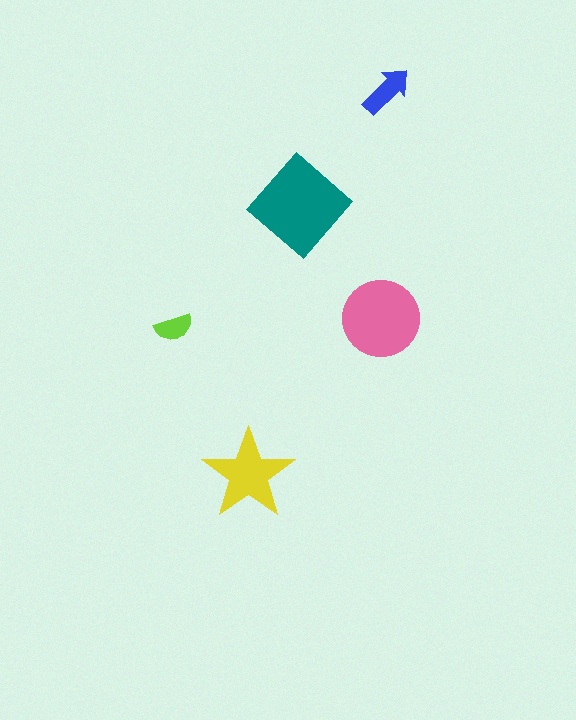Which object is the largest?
The teal diamond.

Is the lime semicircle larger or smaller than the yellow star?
Smaller.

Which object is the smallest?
The lime semicircle.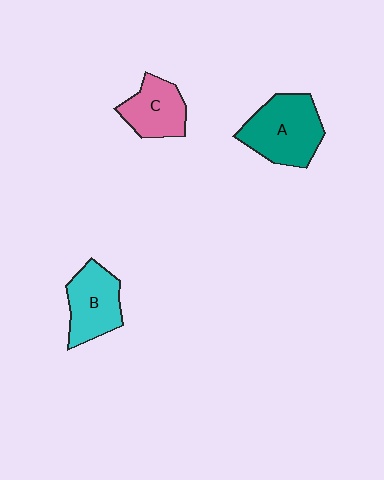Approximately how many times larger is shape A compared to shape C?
Approximately 1.5 times.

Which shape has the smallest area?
Shape C (pink).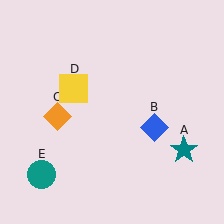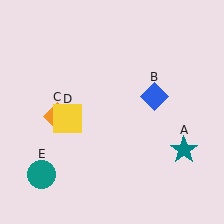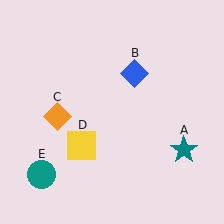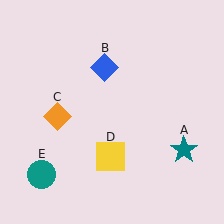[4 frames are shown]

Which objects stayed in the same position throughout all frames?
Teal star (object A) and orange diamond (object C) and teal circle (object E) remained stationary.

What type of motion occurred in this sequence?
The blue diamond (object B), yellow square (object D) rotated counterclockwise around the center of the scene.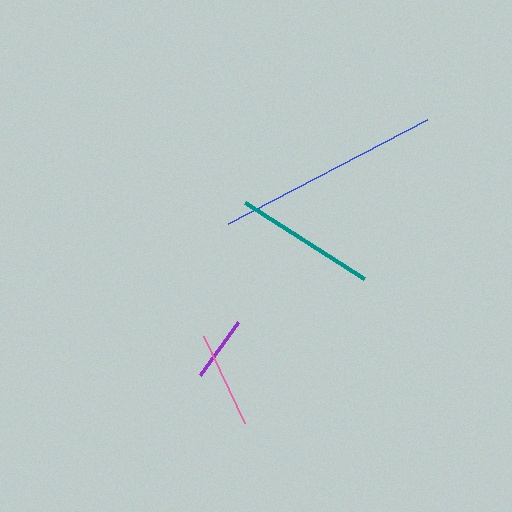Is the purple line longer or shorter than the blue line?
The blue line is longer than the purple line.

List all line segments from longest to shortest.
From longest to shortest: blue, teal, pink, purple.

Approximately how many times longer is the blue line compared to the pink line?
The blue line is approximately 2.3 times the length of the pink line.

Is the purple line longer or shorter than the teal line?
The teal line is longer than the purple line.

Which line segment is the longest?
The blue line is the longest at approximately 224 pixels.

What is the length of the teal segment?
The teal segment is approximately 142 pixels long.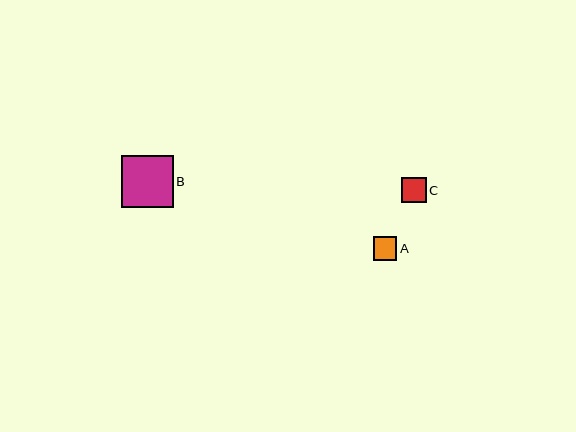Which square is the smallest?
Square A is the smallest with a size of approximately 24 pixels.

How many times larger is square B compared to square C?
Square B is approximately 2.0 times the size of square C.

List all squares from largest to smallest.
From largest to smallest: B, C, A.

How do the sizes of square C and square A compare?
Square C and square A are approximately the same size.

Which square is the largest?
Square B is the largest with a size of approximately 51 pixels.